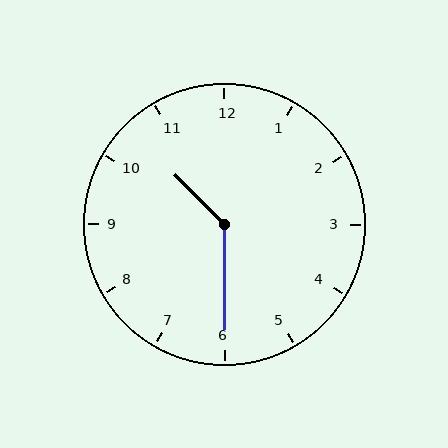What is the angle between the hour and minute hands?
Approximately 135 degrees.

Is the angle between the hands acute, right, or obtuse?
It is obtuse.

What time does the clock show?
10:30.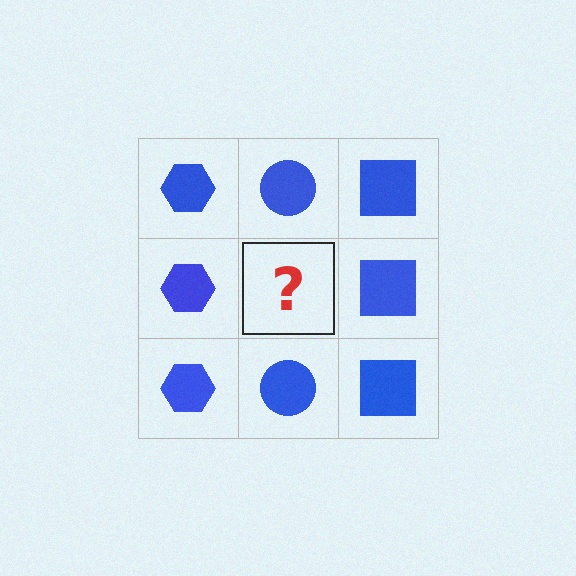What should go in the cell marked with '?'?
The missing cell should contain a blue circle.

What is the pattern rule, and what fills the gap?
The rule is that each column has a consistent shape. The gap should be filled with a blue circle.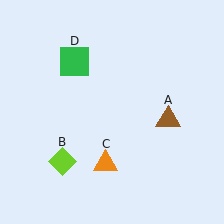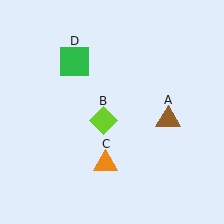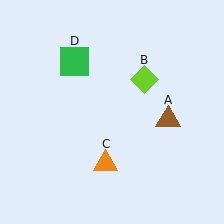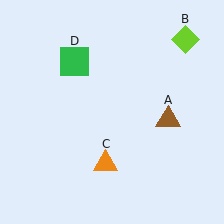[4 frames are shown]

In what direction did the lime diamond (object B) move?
The lime diamond (object B) moved up and to the right.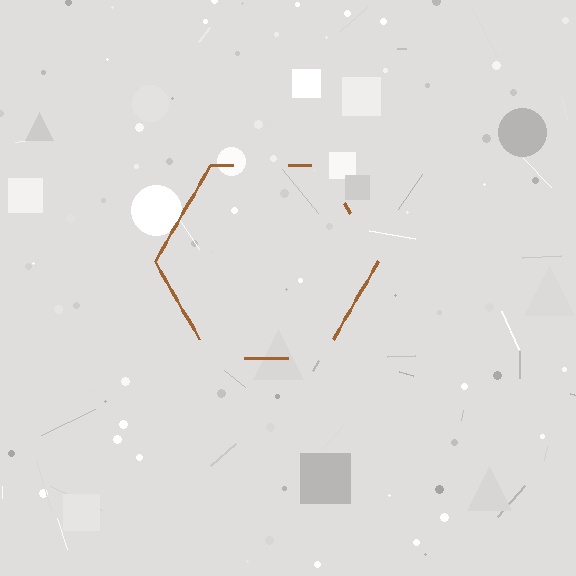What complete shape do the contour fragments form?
The contour fragments form a hexagon.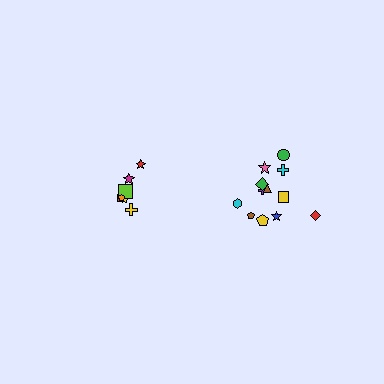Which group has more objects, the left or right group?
The right group.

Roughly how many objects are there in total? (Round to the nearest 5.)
Roughly 20 objects in total.